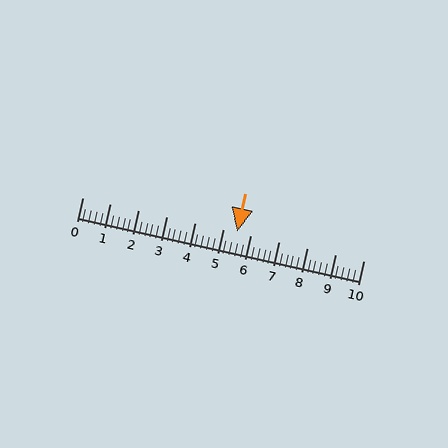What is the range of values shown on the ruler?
The ruler shows values from 0 to 10.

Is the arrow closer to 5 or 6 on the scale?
The arrow is closer to 6.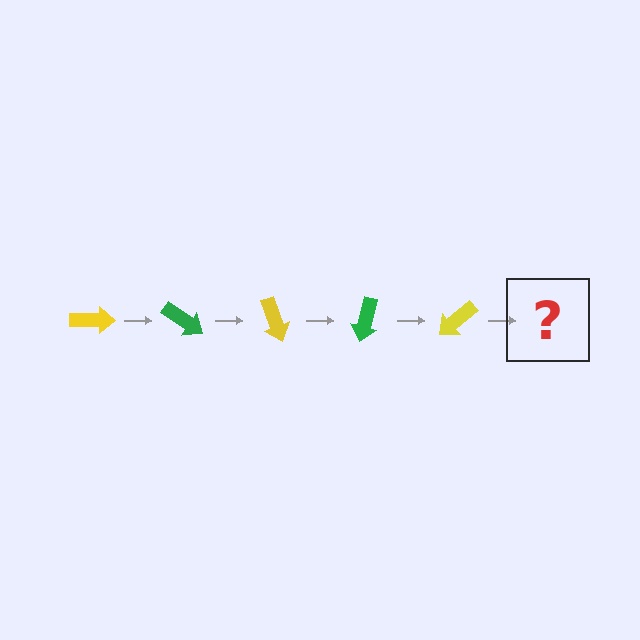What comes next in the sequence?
The next element should be a green arrow, rotated 175 degrees from the start.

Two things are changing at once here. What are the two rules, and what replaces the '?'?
The two rules are that it rotates 35 degrees each step and the color cycles through yellow and green. The '?' should be a green arrow, rotated 175 degrees from the start.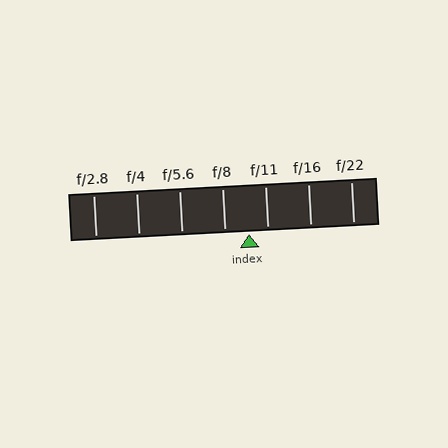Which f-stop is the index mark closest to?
The index mark is closest to f/11.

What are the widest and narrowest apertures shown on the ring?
The widest aperture shown is f/2.8 and the narrowest is f/22.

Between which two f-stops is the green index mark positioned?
The index mark is between f/8 and f/11.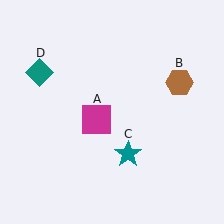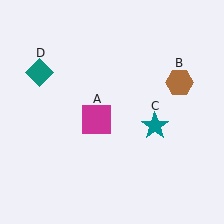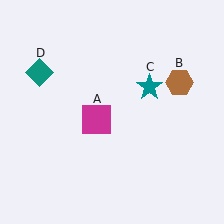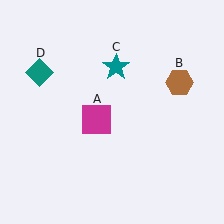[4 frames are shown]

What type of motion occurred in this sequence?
The teal star (object C) rotated counterclockwise around the center of the scene.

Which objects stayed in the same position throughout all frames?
Magenta square (object A) and brown hexagon (object B) and teal diamond (object D) remained stationary.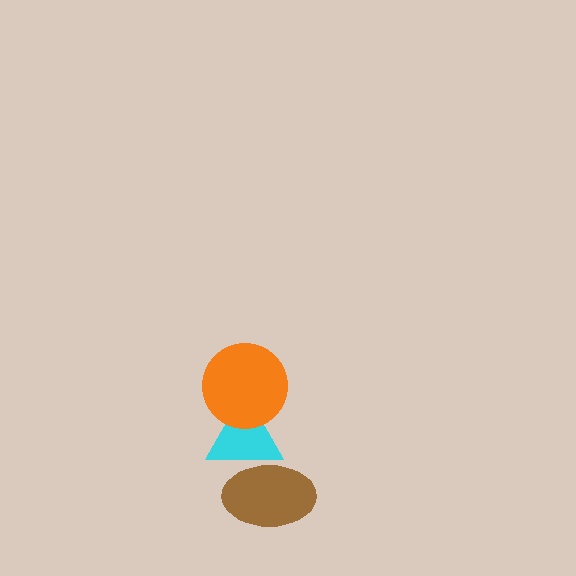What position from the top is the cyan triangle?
The cyan triangle is 2nd from the top.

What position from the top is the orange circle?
The orange circle is 1st from the top.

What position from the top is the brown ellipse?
The brown ellipse is 3rd from the top.